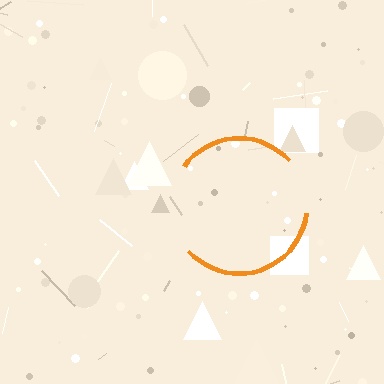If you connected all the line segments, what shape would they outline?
They would outline a circle.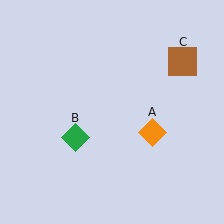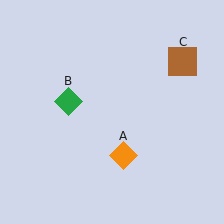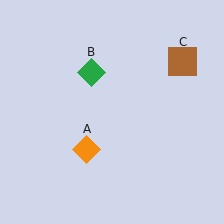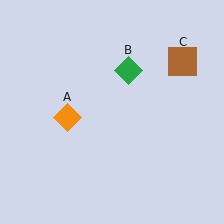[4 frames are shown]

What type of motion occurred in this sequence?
The orange diamond (object A), green diamond (object B) rotated clockwise around the center of the scene.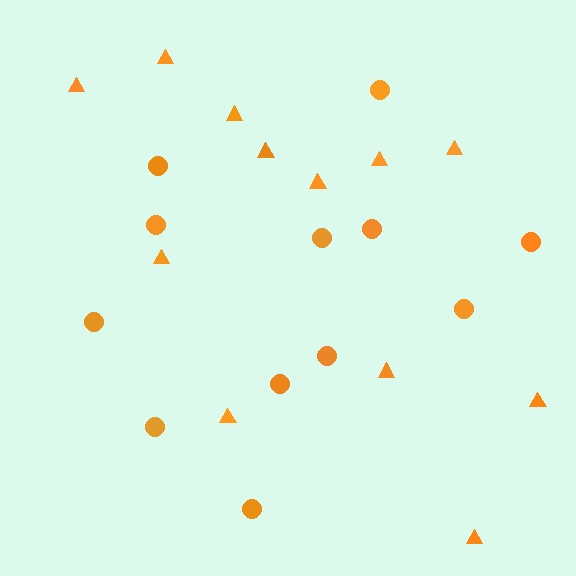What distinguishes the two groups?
There are 2 groups: one group of circles (12) and one group of triangles (12).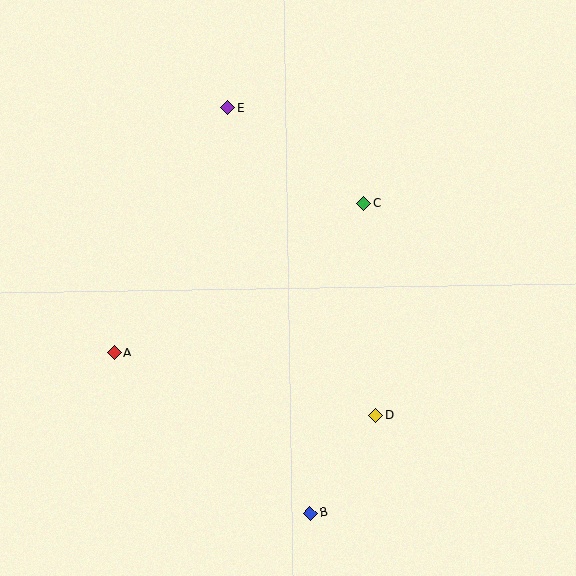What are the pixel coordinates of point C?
Point C is at (364, 203).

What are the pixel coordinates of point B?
Point B is at (310, 513).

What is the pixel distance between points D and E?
The distance between D and E is 341 pixels.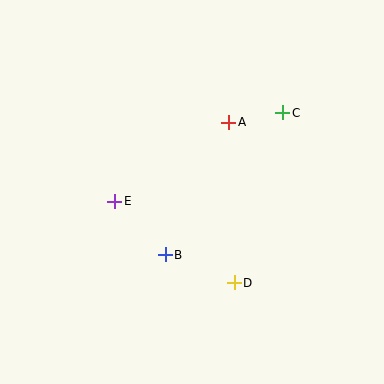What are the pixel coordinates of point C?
Point C is at (283, 113).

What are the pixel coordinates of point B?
Point B is at (165, 255).